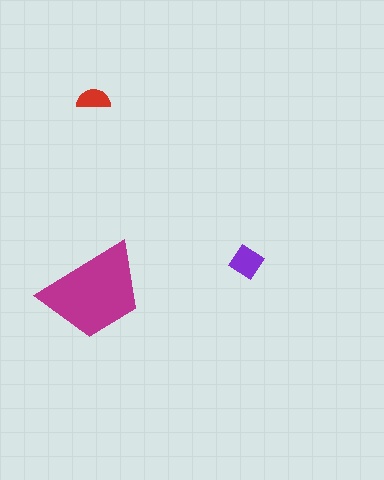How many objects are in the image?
There are 3 objects in the image.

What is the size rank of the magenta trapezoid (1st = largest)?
1st.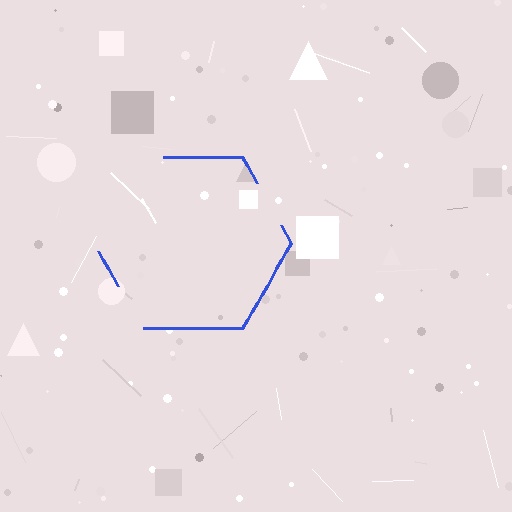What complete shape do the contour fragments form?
The contour fragments form a hexagon.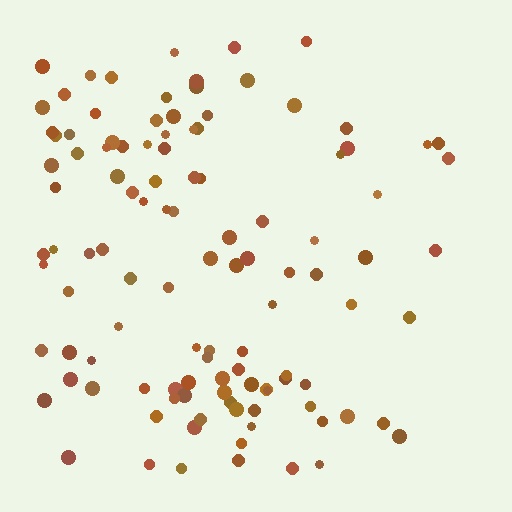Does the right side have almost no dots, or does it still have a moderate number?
Still a moderate number, just noticeably fewer than the left.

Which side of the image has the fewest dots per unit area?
The right.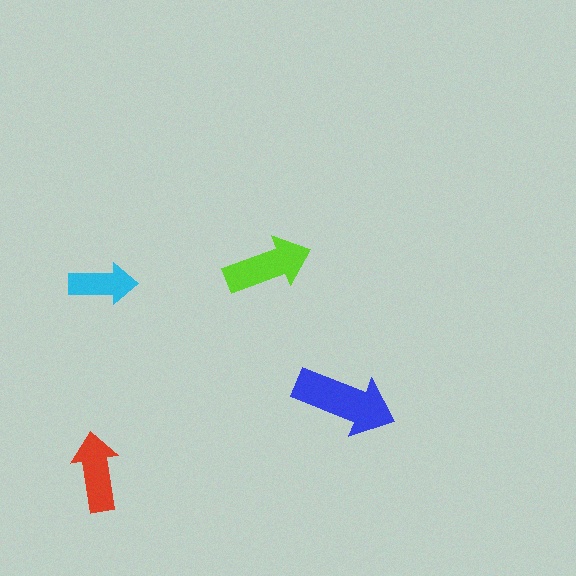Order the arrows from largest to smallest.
the blue one, the lime one, the red one, the cyan one.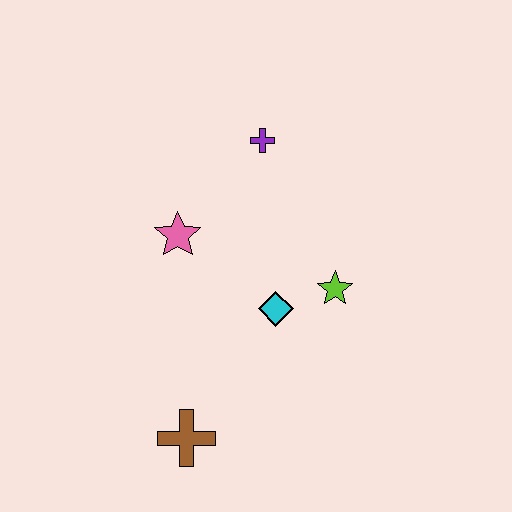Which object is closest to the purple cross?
The pink star is closest to the purple cross.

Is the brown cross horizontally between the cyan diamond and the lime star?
No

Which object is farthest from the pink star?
The brown cross is farthest from the pink star.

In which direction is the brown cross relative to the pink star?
The brown cross is below the pink star.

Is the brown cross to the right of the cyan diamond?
No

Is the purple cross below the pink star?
No